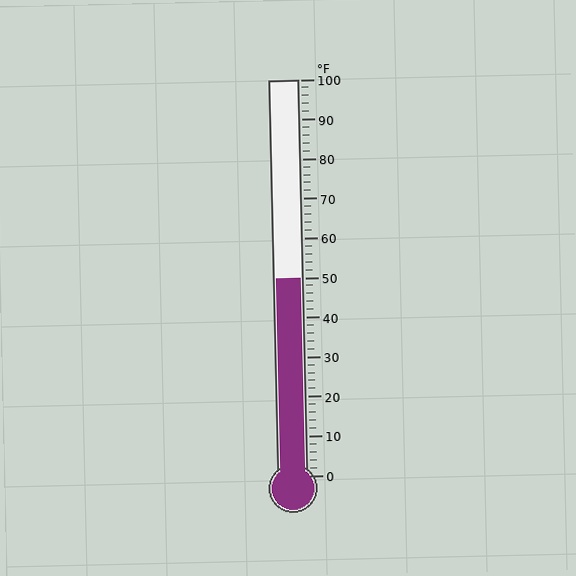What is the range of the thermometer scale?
The thermometer scale ranges from 0°F to 100°F.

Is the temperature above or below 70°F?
The temperature is below 70°F.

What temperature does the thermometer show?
The thermometer shows approximately 50°F.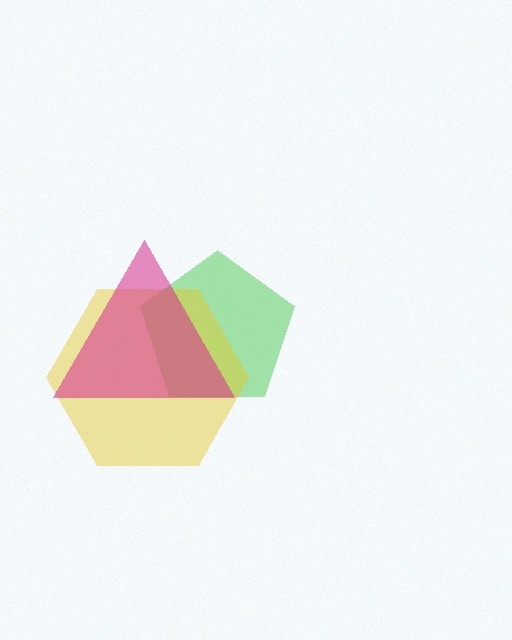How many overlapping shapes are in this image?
There are 3 overlapping shapes in the image.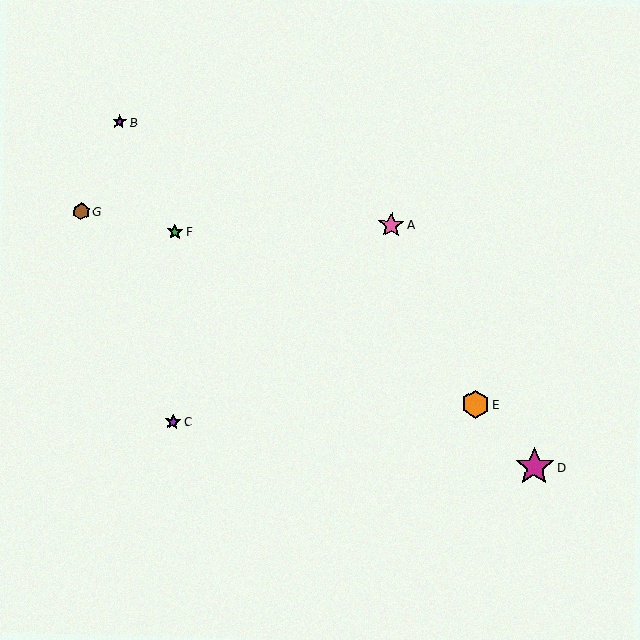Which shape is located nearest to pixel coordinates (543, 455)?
The magenta star (labeled D) at (534, 467) is nearest to that location.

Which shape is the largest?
The magenta star (labeled D) is the largest.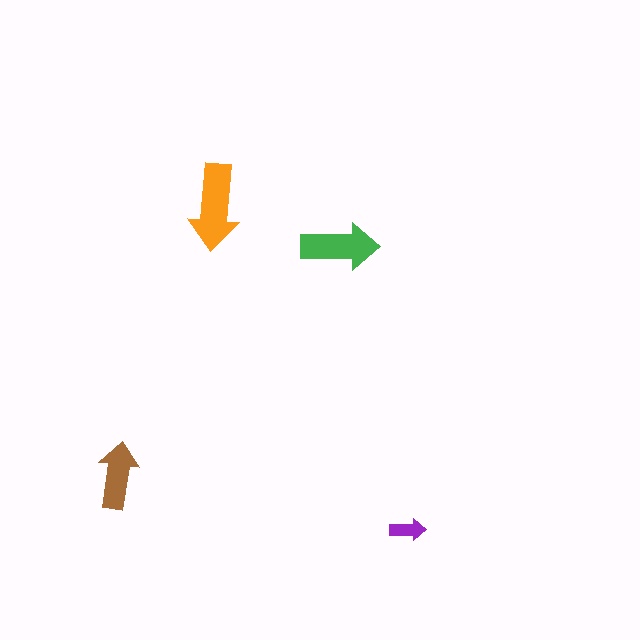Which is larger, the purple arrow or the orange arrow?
The orange one.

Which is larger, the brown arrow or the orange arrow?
The orange one.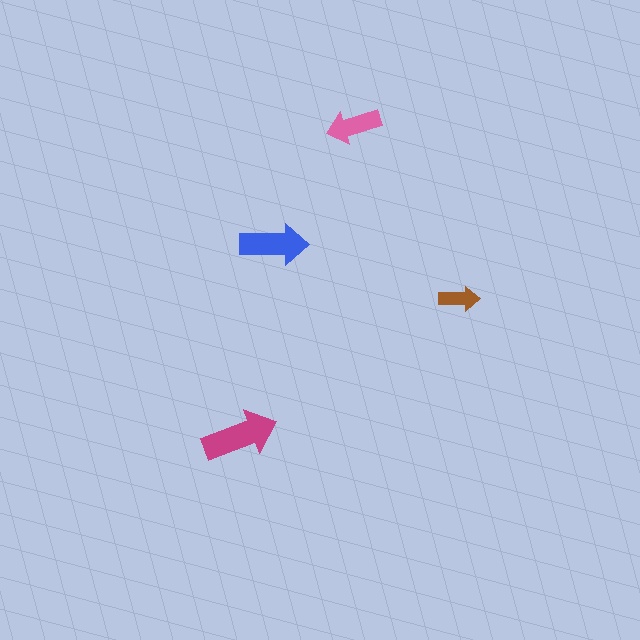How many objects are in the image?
There are 4 objects in the image.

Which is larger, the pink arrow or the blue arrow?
The blue one.